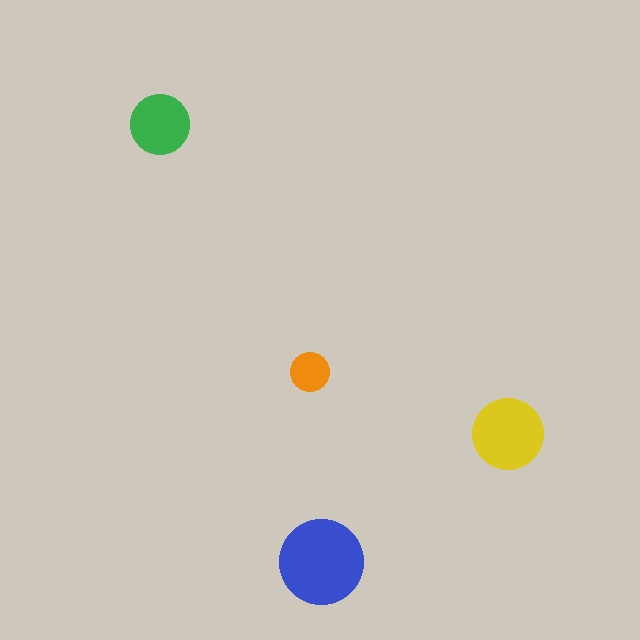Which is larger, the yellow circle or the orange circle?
The yellow one.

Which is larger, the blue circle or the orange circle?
The blue one.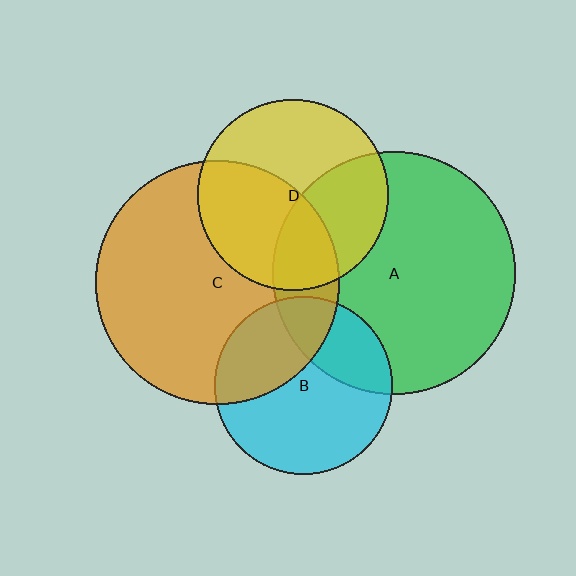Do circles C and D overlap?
Yes.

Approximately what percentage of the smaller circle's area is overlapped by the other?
Approximately 45%.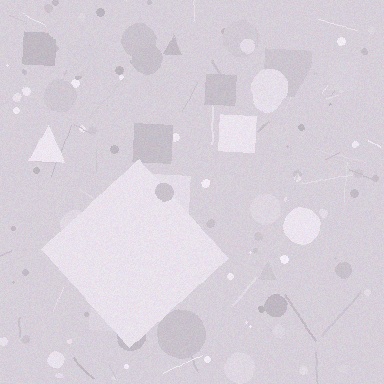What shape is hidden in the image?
A diamond is hidden in the image.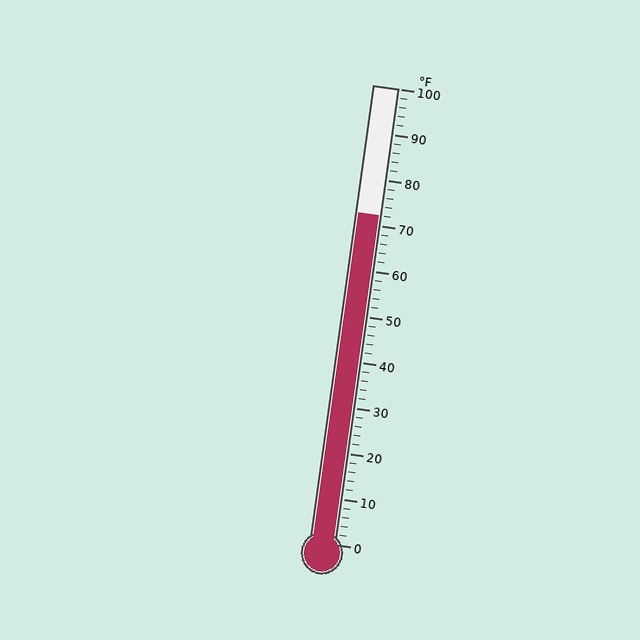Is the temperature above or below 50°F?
The temperature is above 50°F.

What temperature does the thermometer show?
The thermometer shows approximately 72°F.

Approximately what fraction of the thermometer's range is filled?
The thermometer is filled to approximately 70% of its range.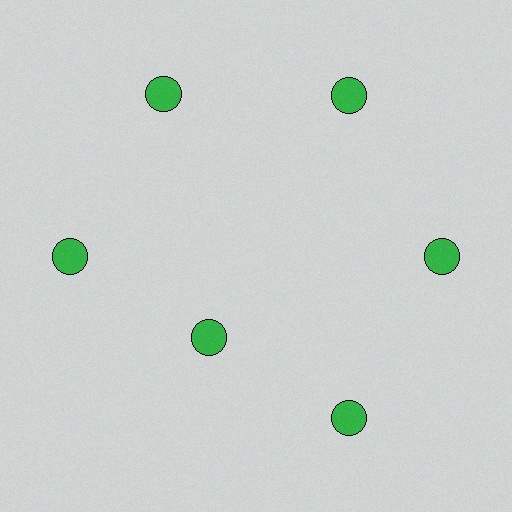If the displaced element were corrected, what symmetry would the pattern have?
It would have 6-fold rotational symmetry — the pattern would map onto itself every 60 degrees.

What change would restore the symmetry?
The symmetry would be restored by moving it outward, back onto the ring so that all 6 circles sit at equal angles and equal distance from the center.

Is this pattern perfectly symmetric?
No. The 6 green circles are arranged in a ring, but one element near the 7 o'clock position is pulled inward toward the center, breaking the 6-fold rotational symmetry.